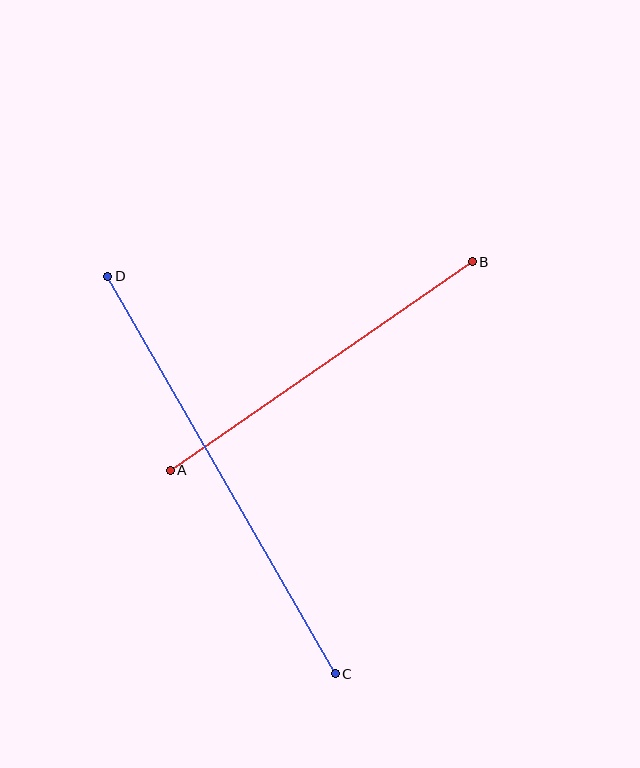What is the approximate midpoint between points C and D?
The midpoint is at approximately (222, 475) pixels.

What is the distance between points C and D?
The distance is approximately 458 pixels.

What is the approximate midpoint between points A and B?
The midpoint is at approximately (321, 366) pixels.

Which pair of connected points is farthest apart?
Points C and D are farthest apart.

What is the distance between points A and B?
The distance is approximately 367 pixels.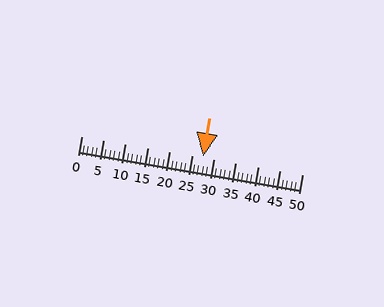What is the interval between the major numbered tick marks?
The major tick marks are spaced 5 units apart.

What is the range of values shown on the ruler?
The ruler shows values from 0 to 50.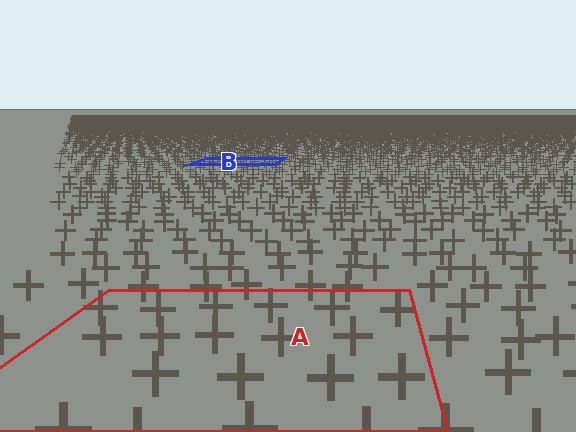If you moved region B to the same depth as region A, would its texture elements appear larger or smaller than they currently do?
They would appear larger. At a closer depth, the same texture elements are projected at a bigger on-screen size.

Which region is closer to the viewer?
Region A is closer. The texture elements there are larger and more spread out.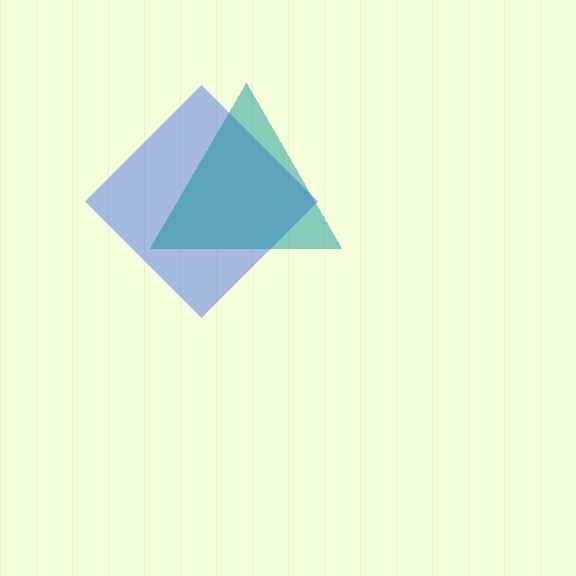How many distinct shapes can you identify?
There are 2 distinct shapes: a blue diamond, a teal triangle.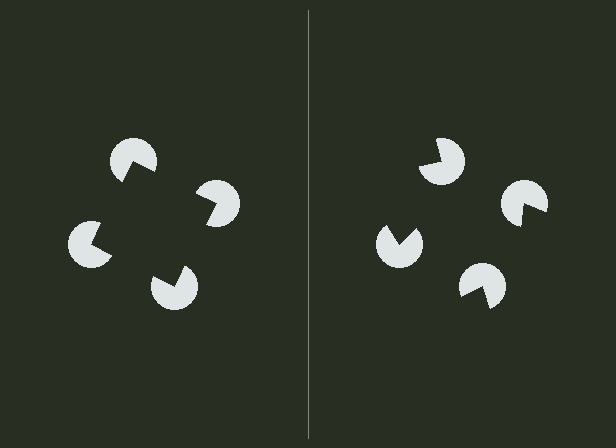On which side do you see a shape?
An illusory square appears on the left side. On the right side the wedge cuts are rotated, so no coherent shape forms.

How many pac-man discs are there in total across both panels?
8 — 4 on each side.